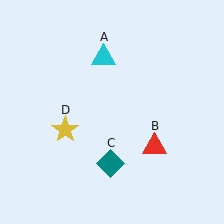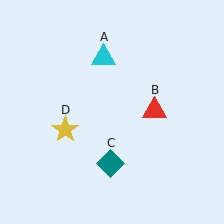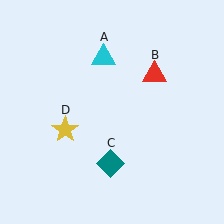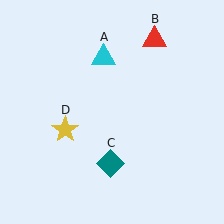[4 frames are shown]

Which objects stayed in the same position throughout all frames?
Cyan triangle (object A) and teal diamond (object C) and yellow star (object D) remained stationary.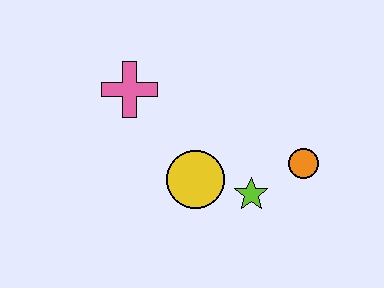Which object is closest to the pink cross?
The yellow circle is closest to the pink cross.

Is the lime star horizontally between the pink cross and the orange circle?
Yes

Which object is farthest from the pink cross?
The orange circle is farthest from the pink cross.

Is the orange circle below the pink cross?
Yes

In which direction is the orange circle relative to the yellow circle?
The orange circle is to the right of the yellow circle.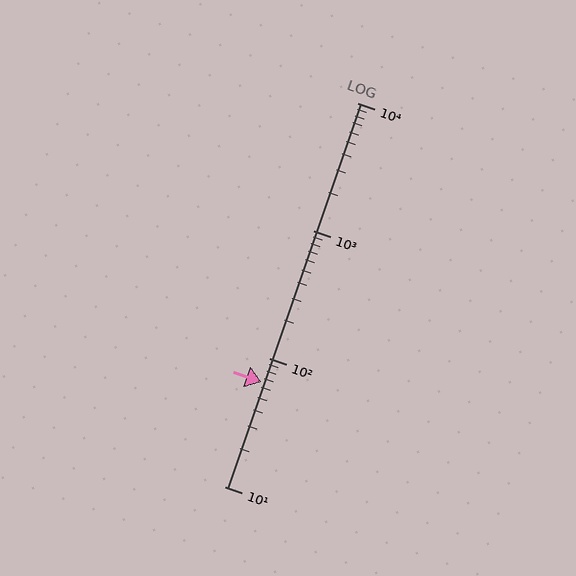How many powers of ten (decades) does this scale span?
The scale spans 3 decades, from 10 to 10000.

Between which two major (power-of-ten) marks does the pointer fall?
The pointer is between 10 and 100.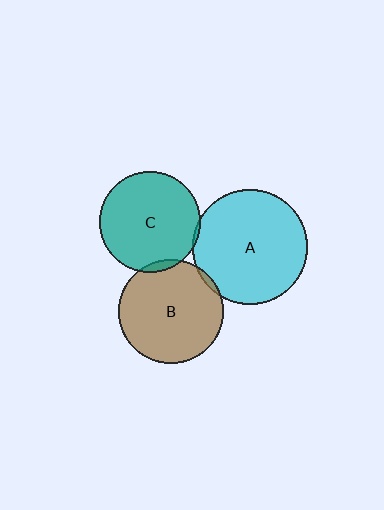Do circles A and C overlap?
Yes.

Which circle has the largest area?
Circle A (cyan).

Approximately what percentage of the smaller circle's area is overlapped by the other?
Approximately 5%.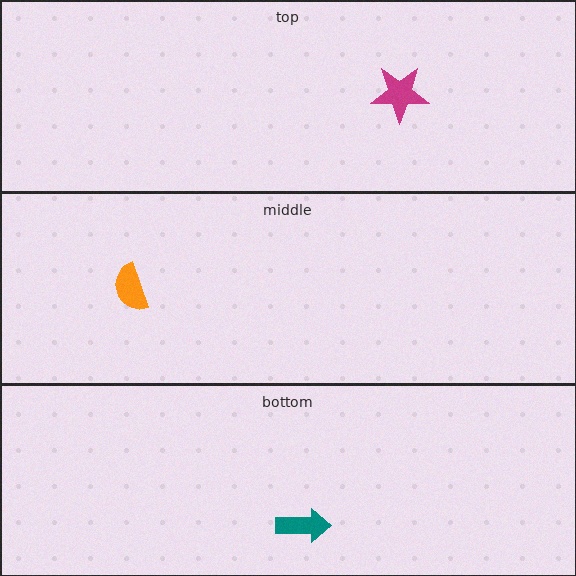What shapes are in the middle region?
The orange semicircle.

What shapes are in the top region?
The magenta star.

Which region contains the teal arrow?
The bottom region.